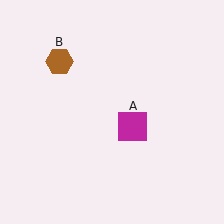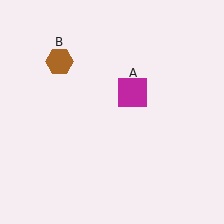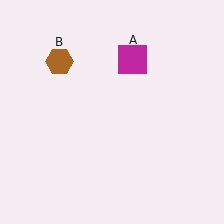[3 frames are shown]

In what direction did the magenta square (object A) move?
The magenta square (object A) moved up.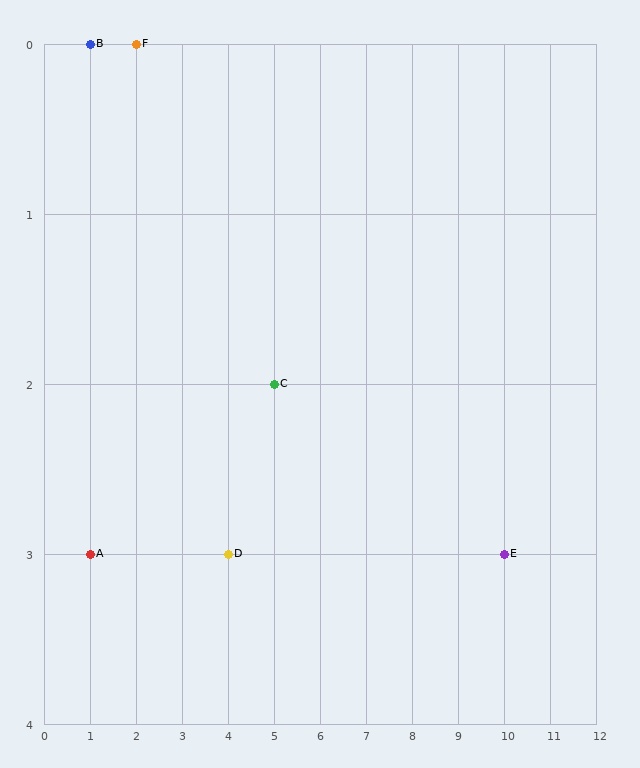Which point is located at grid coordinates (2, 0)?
Point F is at (2, 0).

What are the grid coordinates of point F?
Point F is at grid coordinates (2, 0).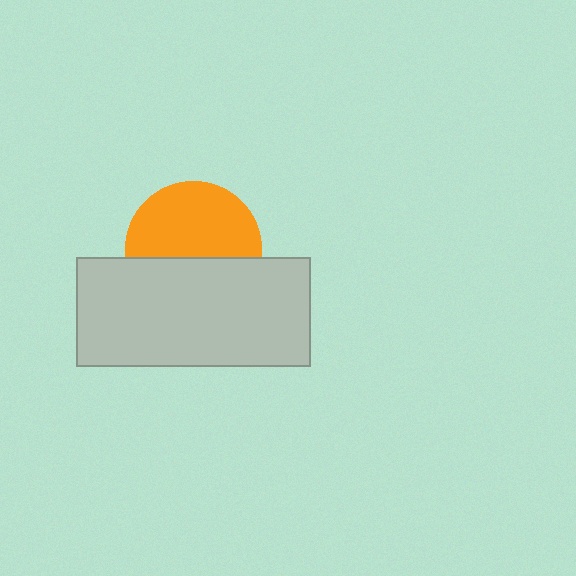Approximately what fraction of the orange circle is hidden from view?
Roughly 42% of the orange circle is hidden behind the light gray rectangle.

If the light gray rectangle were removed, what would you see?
You would see the complete orange circle.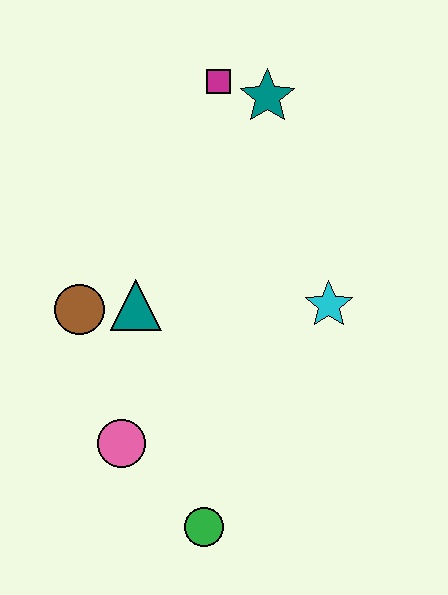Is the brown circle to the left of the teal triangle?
Yes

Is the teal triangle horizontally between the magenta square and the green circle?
No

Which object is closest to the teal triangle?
The brown circle is closest to the teal triangle.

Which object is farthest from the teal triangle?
The teal star is farthest from the teal triangle.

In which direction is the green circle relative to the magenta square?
The green circle is below the magenta square.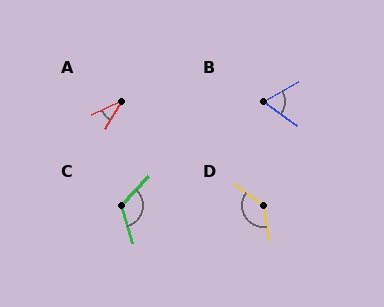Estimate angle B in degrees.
Approximately 65 degrees.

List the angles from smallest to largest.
A (34°), B (65°), C (119°), D (134°).